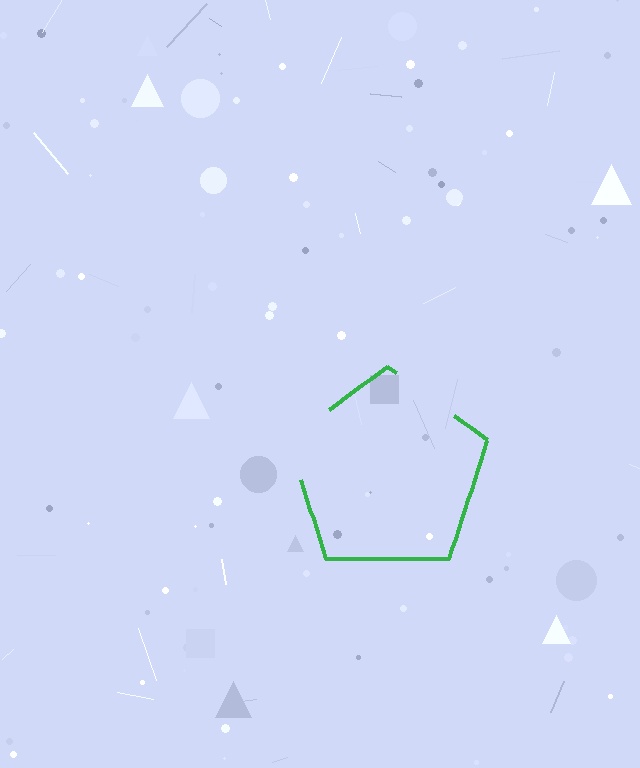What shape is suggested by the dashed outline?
The dashed outline suggests a pentagon.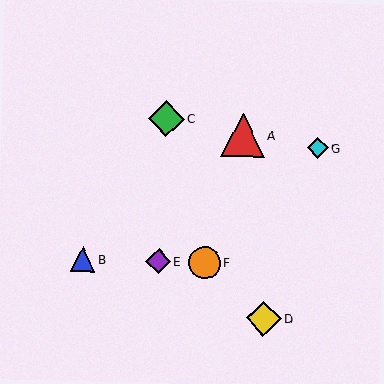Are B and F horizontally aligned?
Yes, both are at y≈260.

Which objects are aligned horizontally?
Objects B, E, F are aligned horizontally.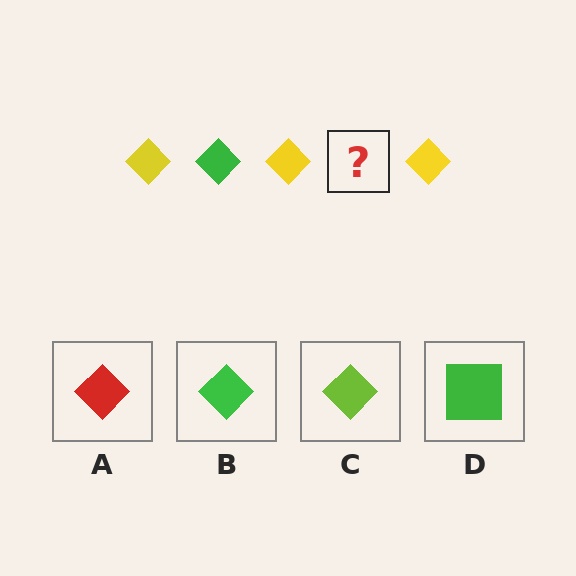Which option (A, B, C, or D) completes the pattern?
B.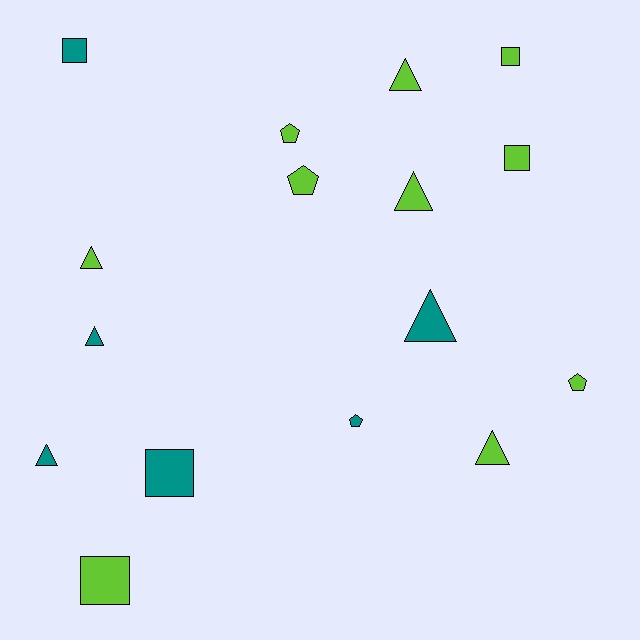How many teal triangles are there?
There are 3 teal triangles.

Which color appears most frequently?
Lime, with 10 objects.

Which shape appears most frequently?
Triangle, with 7 objects.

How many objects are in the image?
There are 16 objects.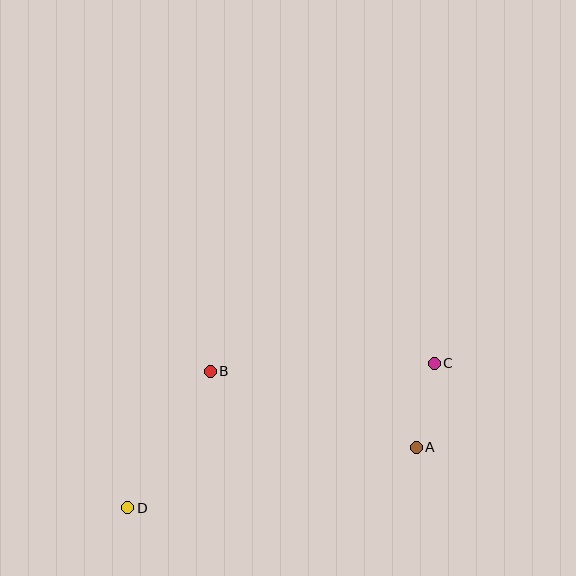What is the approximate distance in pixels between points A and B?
The distance between A and B is approximately 220 pixels.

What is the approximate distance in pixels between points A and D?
The distance between A and D is approximately 295 pixels.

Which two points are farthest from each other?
Points C and D are farthest from each other.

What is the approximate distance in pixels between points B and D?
The distance between B and D is approximately 159 pixels.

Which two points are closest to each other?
Points A and C are closest to each other.